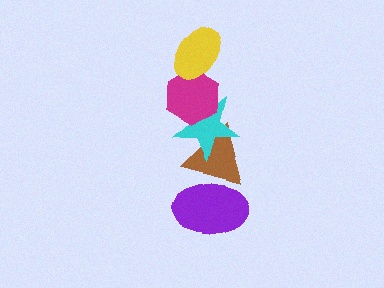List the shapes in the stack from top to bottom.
From top to bottom: the yellow ellipse, the magenta hexagon, the cyan star, the brown triangle, the purple ellipse.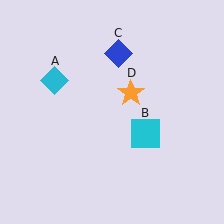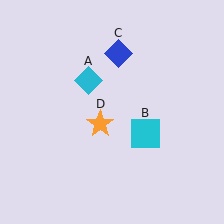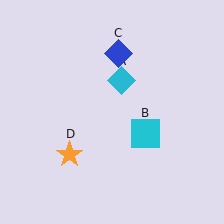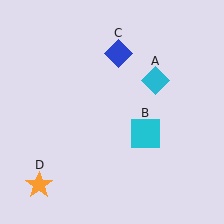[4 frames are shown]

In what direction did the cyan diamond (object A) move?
The cyan diamond (object A) moved right.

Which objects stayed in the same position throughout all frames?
Cyan square (object B) and blue diamond (object C) remained stationary.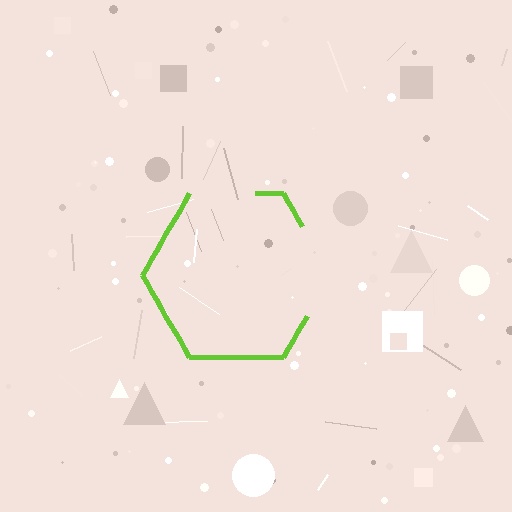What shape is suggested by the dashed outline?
The dashed outline suggests a hexagon.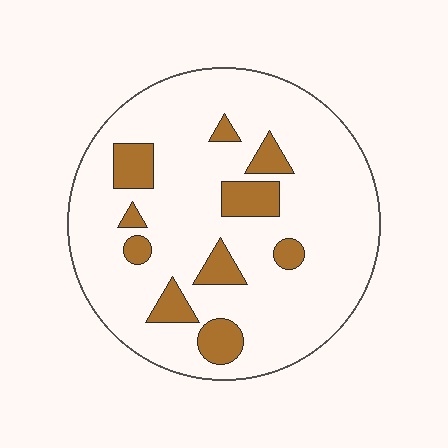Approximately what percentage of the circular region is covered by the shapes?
Approximately 15%.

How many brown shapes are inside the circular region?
10.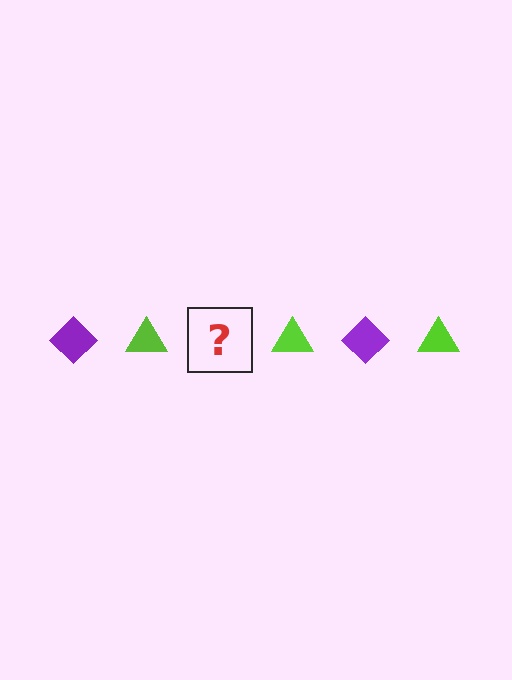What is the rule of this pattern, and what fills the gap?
The rule is that the pattern alternates between purple diamond and lime triangle. The gap should be filled with a purple diamond.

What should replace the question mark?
The question mark should be replaced with a purple diamond.